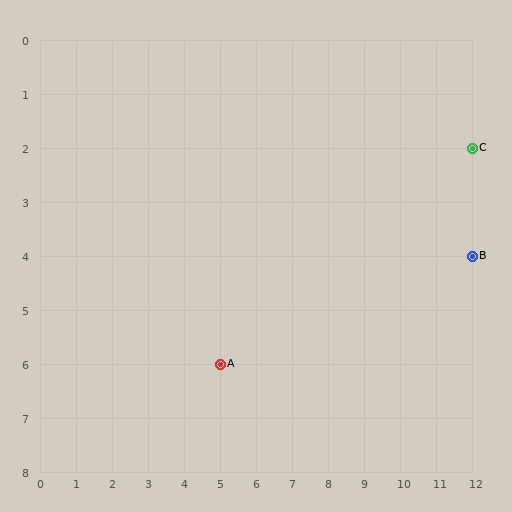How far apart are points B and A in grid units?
Points B and A are 7 columns and 2 rows apart (about 7.3 grid units diagonally).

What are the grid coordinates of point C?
Point C is at grid coordinates (12, 2).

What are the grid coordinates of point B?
Point B is at grid coordinates (12, 4).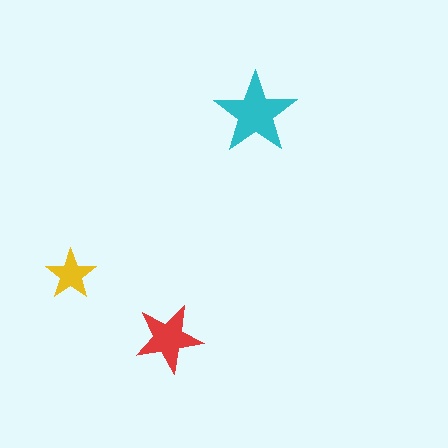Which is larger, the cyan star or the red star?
The cyan one.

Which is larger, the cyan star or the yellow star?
The cyan one.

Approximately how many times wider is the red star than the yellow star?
About 1.5 times wider.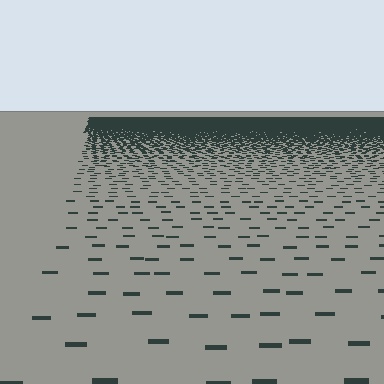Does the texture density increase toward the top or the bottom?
Density increases toward the top.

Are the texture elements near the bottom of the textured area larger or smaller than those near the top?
Larger. Near the bottom, elements are closer to the viewer and appear at a bigger on-screen size.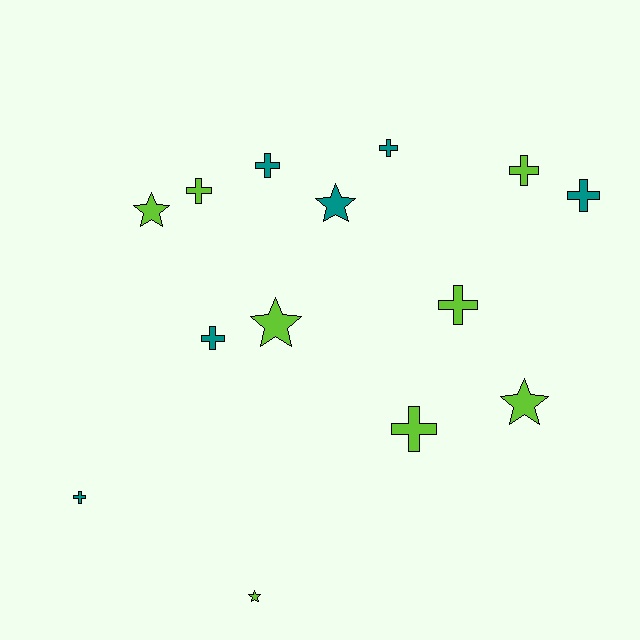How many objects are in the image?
There are 14 objects.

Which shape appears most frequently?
Cross, with 9 objects.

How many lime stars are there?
There are 4 lime stars.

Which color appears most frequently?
Lime, with 8 objects.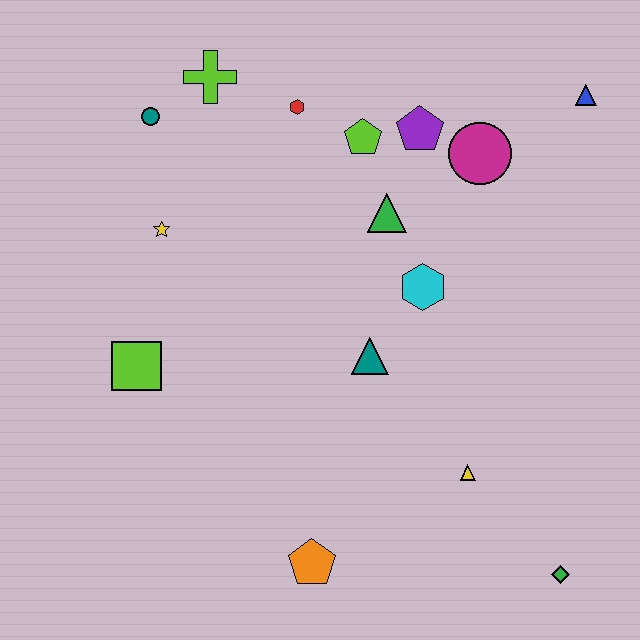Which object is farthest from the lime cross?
The green diamond is farthest from the lime cross.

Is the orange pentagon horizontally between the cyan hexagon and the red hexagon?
Yes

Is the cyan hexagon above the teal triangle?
Yes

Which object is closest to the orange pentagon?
The yellow triangle is closest to the orange pentagon.